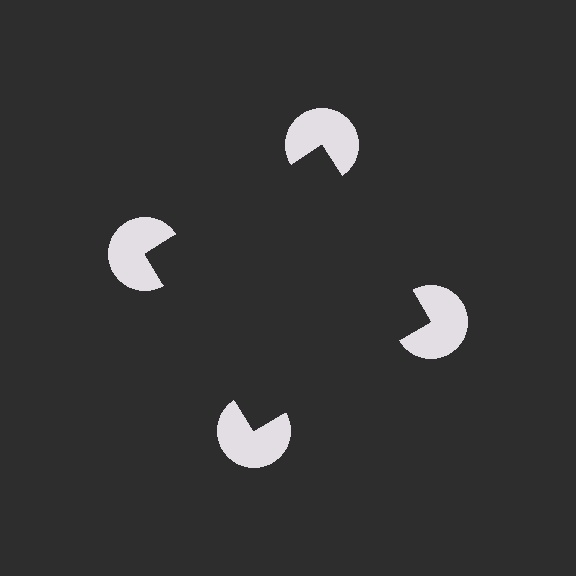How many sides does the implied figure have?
4 sides.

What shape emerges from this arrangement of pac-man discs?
An illusory square — its edges are inferred from the aligned wedge cuts in the pac-man discs, not physically drawn.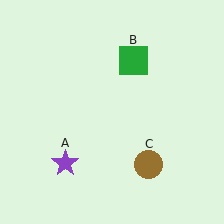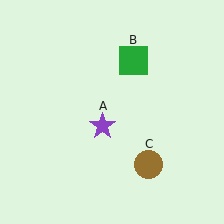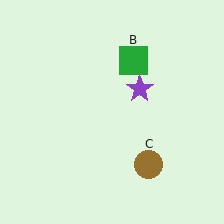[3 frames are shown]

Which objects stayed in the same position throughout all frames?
Green square (object B) and brown circle (object C) remained stationary.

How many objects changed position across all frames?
1 object changed position: purple star (object A).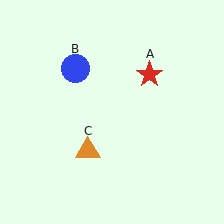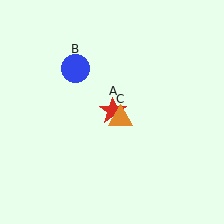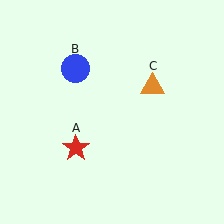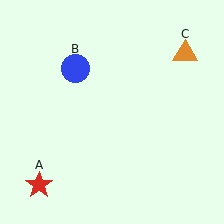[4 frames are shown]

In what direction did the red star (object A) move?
The red star (object A) moved down and to the left.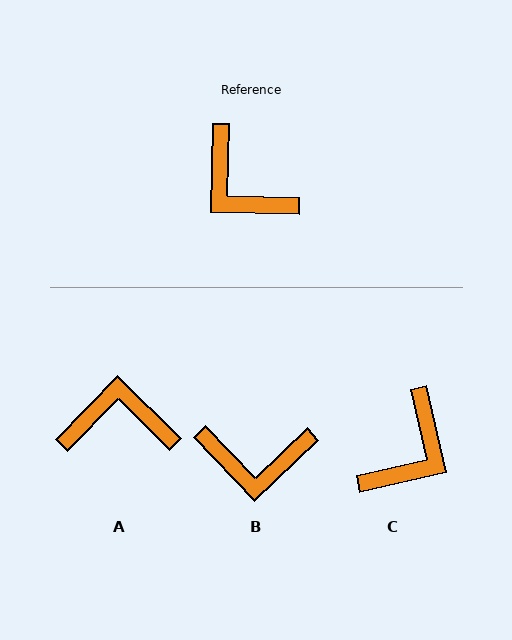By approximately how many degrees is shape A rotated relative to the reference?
Approximately 133 degrees clockwise.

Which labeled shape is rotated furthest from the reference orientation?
A, about 133 degrees away.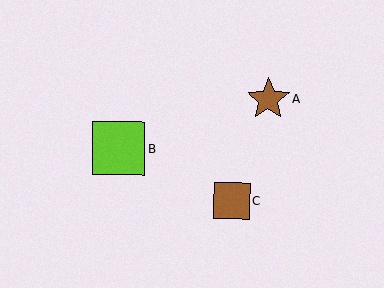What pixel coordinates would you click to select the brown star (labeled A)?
Click at (268, 99) to select the brown star A.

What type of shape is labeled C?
Shape C is a brown square.